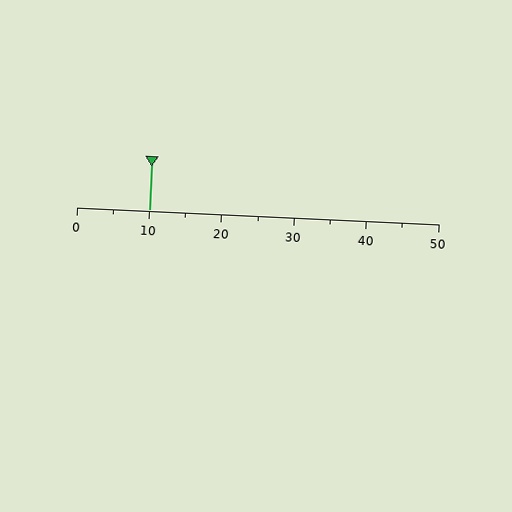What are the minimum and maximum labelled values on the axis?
The axis runs from 0 to 50.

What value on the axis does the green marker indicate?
The marker indicates approximately 10.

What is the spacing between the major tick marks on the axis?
The major ticks are spaced 10 apart.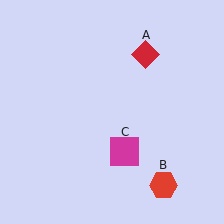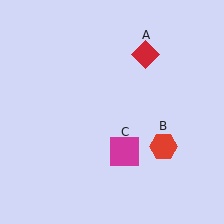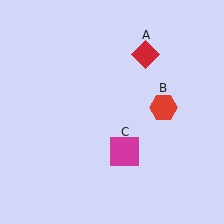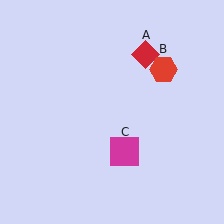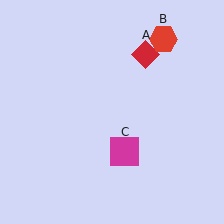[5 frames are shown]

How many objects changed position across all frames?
1 object changed position: red hexagon (object B).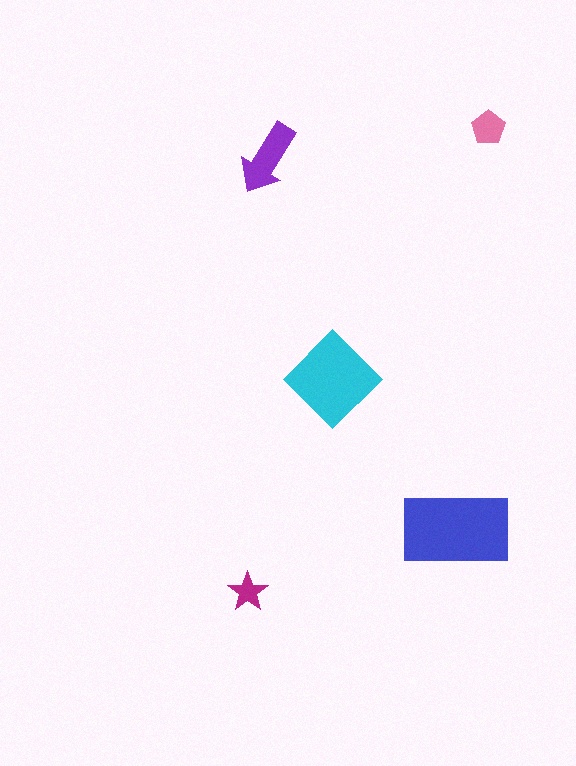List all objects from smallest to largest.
The magenta star, the pink pentagon, the purple arrow, the cyan diamond, the blue rectangle.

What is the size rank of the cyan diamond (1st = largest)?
2nd.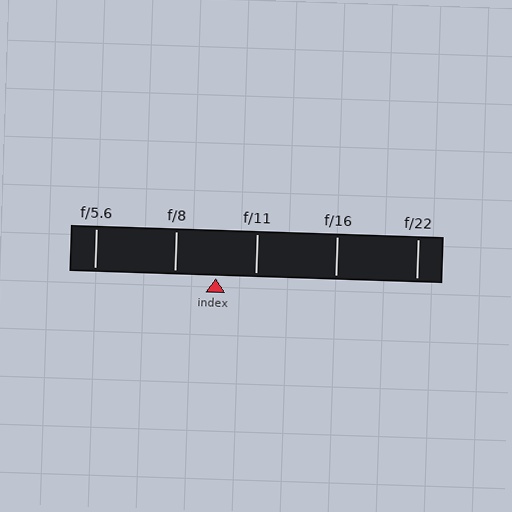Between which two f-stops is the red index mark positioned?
The index mark is between f/8 and f/11.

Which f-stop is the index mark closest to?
The index mark is closest to f/11.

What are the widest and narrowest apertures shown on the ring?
The widest aperture shown is f/5.6 and the narrowest is f/22.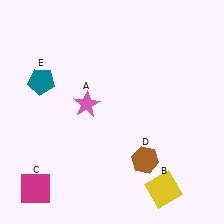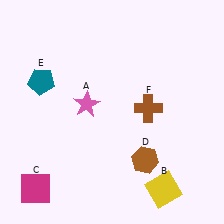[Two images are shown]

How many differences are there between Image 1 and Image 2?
There is 1 difference between the two images.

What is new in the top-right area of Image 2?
A brown cross (F) was added in the top-right area of Image 2.